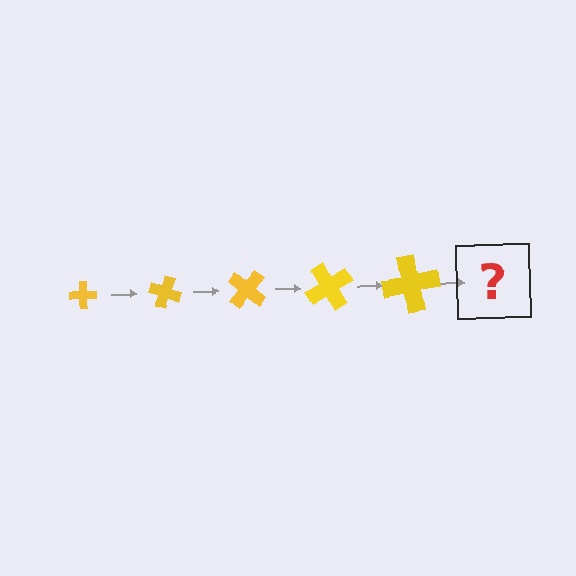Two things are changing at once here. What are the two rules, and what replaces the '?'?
The two rules are that the cross grows larger each step and it rotates 20 degrees each step. The '?' should be a cross, larger than the previous one and rotated 100 degrees from the start.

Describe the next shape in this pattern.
It should be a cross, larger than the previous one and rotated 100 degrees from the start.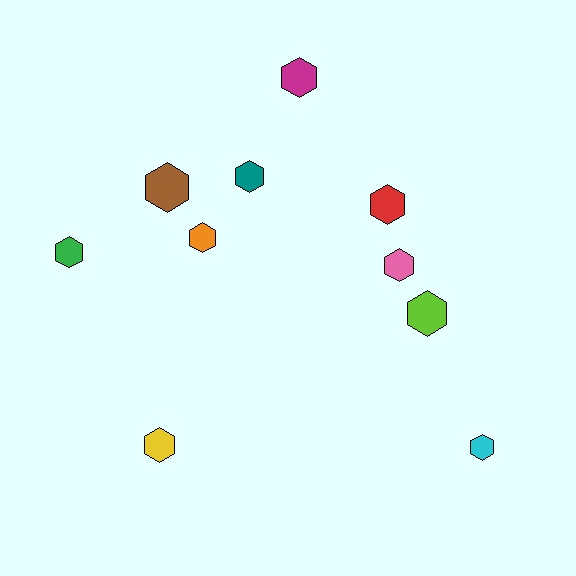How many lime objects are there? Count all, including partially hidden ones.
There is 1 lime object.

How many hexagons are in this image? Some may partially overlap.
There are 10 hexagons.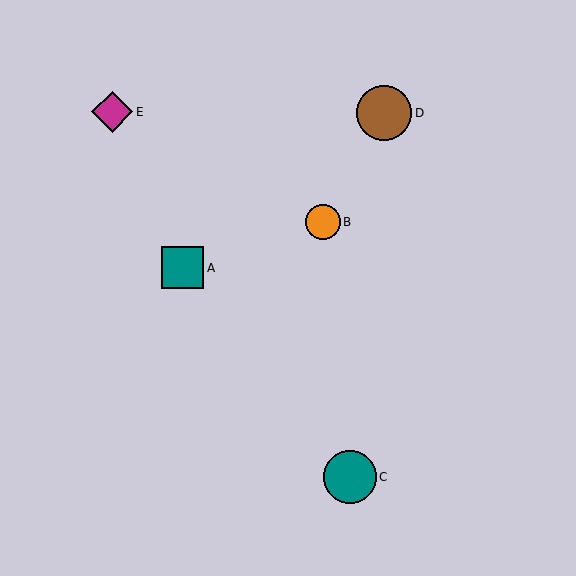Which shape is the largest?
The brown circle (labeled D) is the largest.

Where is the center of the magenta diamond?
The center of the magenta diamond is at (112, 112).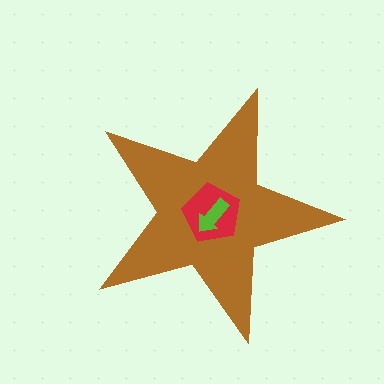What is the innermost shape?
The lime arrow.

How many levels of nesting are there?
3.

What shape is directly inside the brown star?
The red pentagon.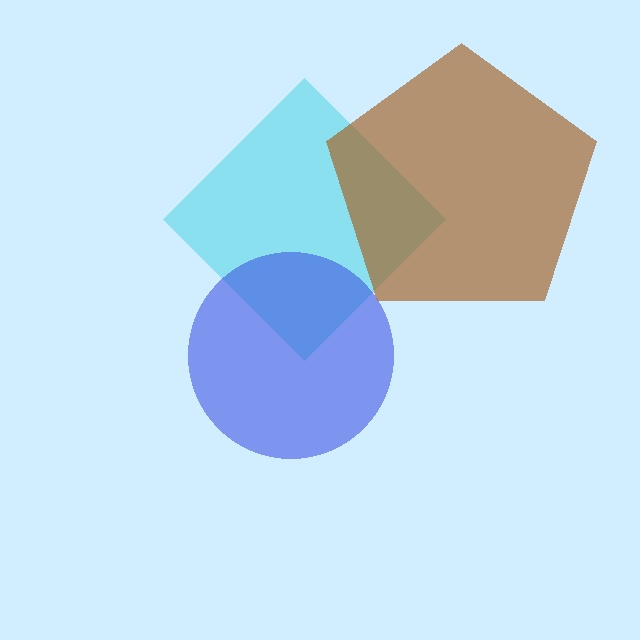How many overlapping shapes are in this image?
There are 3 overlapping shapes in the image.